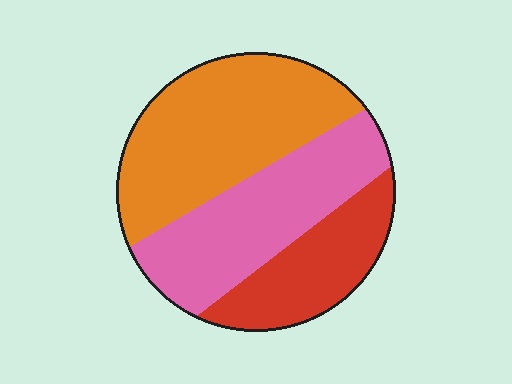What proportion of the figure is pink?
Pink takes up about one third (1/3) of the figure.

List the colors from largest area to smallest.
From largest to smallest: orange, pink, red.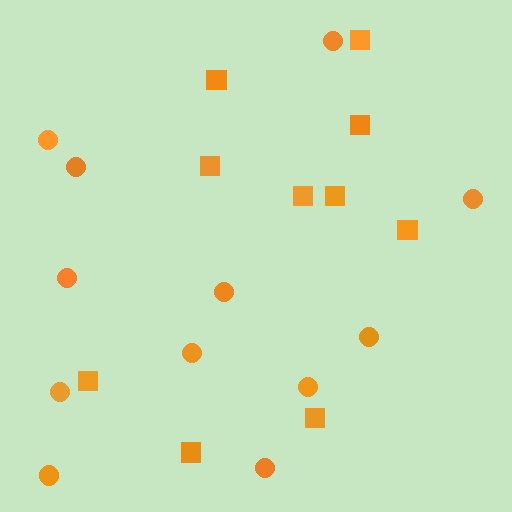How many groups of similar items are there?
There are 2 groups: one group of squares (10) and one group of circles (12).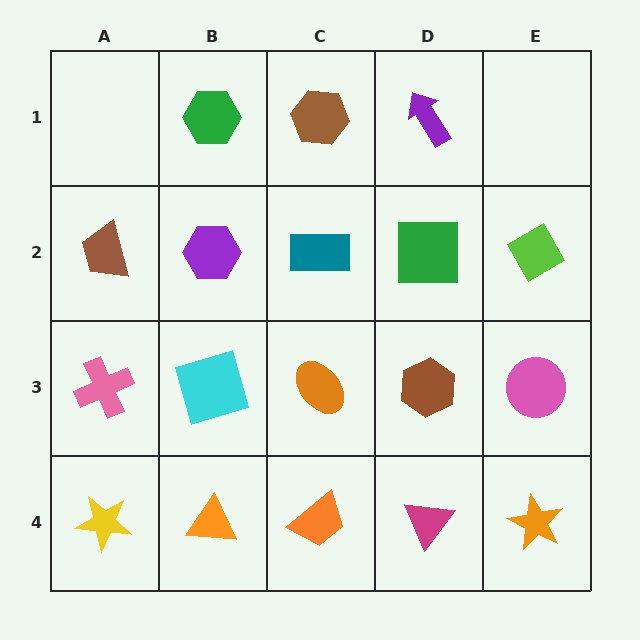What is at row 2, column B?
A purple hexagon.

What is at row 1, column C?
A brown hexagon.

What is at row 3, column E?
A pink circle.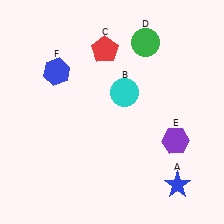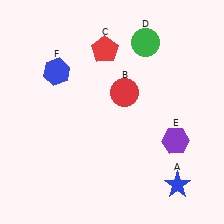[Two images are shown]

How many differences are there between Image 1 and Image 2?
There is 1 difference between the two images.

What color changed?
The circle (B) changed from cyan in Image 1 to red in Image 2.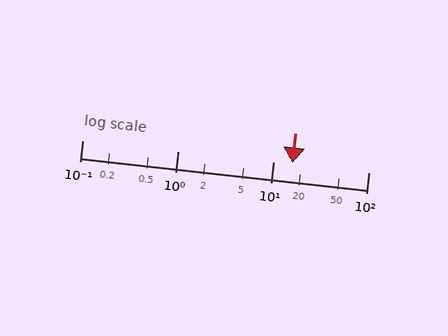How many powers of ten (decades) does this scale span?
The scale spans 3 decades, from 0.1 to 100.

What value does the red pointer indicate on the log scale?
The pointer indicates approximately 16.